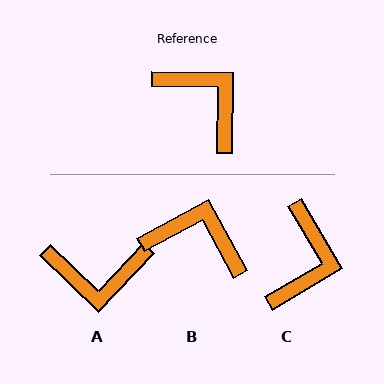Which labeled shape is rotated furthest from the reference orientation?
A, about 133 degrees away.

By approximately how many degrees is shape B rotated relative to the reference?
Approximately 29 degrees counter-clockwise.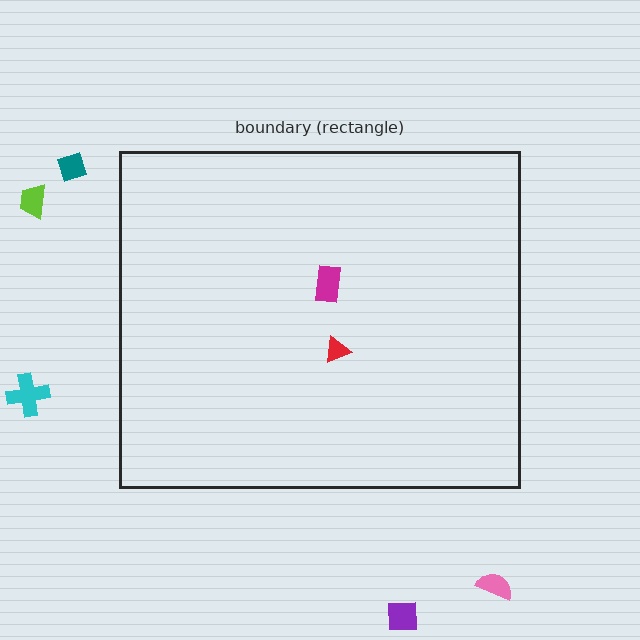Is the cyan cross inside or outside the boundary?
Outside.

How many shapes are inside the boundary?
2 inside, 5 outside.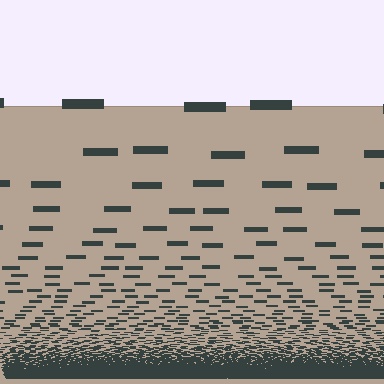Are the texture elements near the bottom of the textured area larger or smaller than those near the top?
Smaller. The gradient is inverted — elements near the bottom are smaller and denser.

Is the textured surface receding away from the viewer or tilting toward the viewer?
The surface appears to tilt toward the viewer. Texture elements get larger and sparser toward the top.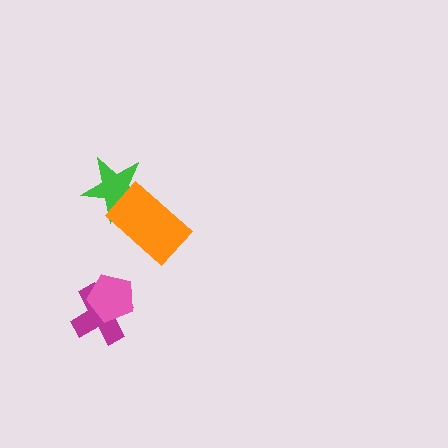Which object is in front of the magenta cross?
The pink pentagon is in front of the magenta cross.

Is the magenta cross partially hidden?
Yes, it is partially covered by another shape.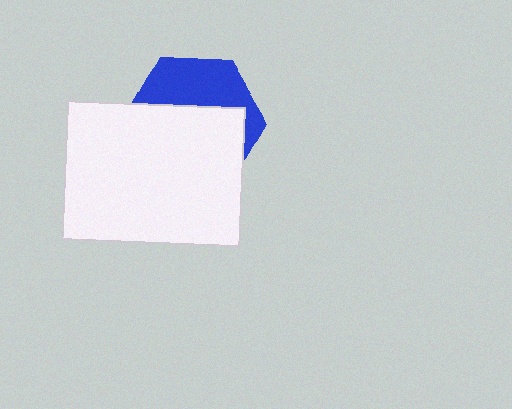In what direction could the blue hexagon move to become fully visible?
The blue hexagon could move up. That would shift it out from behind the white rectangle entirely.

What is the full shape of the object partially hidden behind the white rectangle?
The partially hidden object is a blue hexagon.